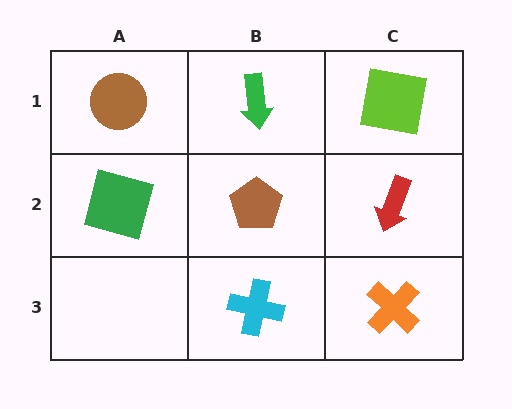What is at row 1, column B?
A green arrow.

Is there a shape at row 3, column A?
No, that cell is empty.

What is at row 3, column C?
An orange cross.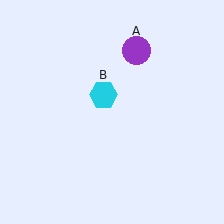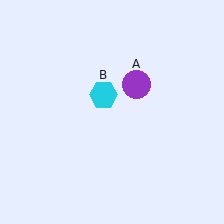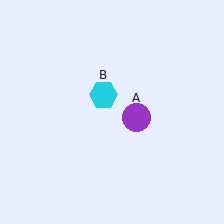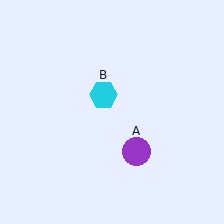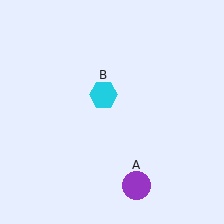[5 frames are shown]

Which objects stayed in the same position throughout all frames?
Cyan hexagon (object B) remained stationary.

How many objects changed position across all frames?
1 object changed position: purple circle (object A).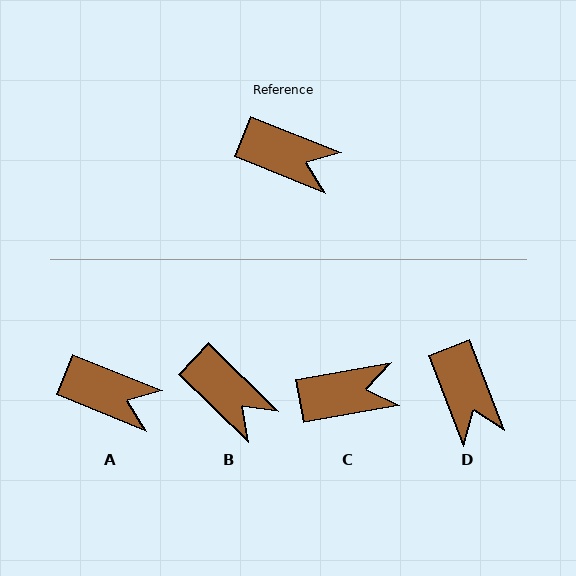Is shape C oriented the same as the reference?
No, it is off by about 32 degrees.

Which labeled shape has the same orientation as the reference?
A.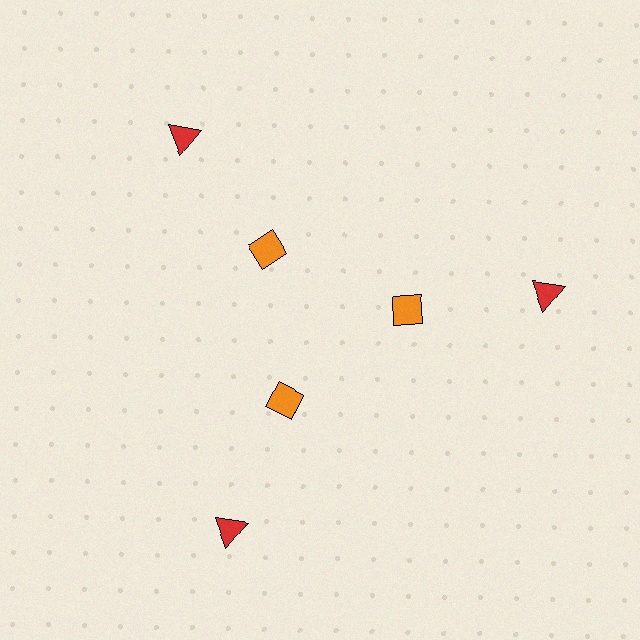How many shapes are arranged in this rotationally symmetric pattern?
There are 6 shapes, arranged in 3 groups of 2.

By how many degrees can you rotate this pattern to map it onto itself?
The pattern maps onto itself every 120 degrees of rotation.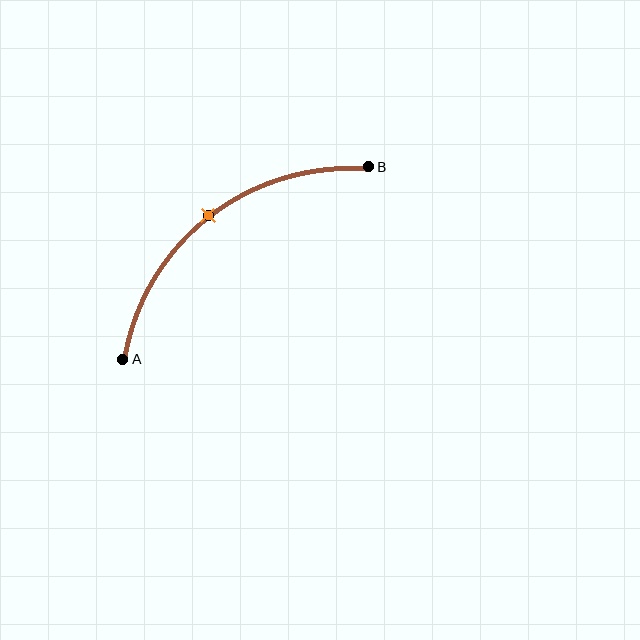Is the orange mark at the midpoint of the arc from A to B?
Yes. The orange mark lies on the arc at equal arc-length from both A and B — it is the arc midpoint.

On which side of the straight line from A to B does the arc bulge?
The arc bulges above and to the left of the straight line connecting A and B.